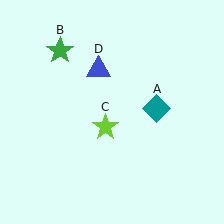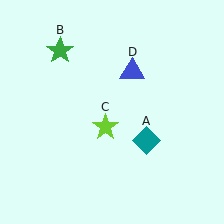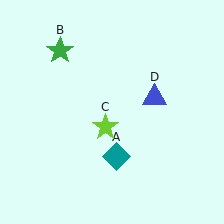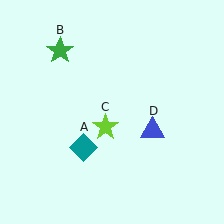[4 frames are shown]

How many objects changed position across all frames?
2 objects changed position: teal diamond (object A), blue triangle (object D).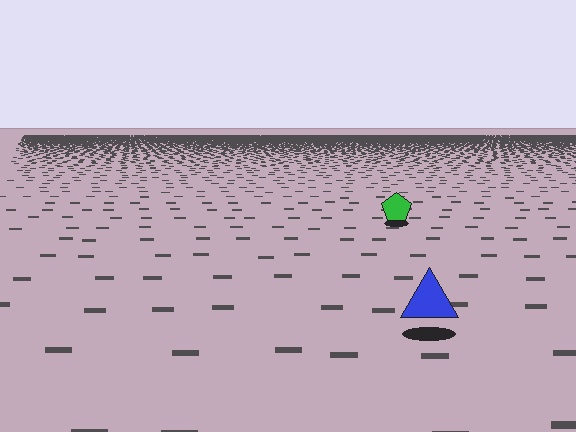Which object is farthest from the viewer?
The green pentagon is farthest from the viewer. It appears smaller and the ground texture around it is denser.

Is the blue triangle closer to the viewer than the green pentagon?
Yes. The blue triangle is closer — you can tell from the texture gradient: the ground texture is coarser near it.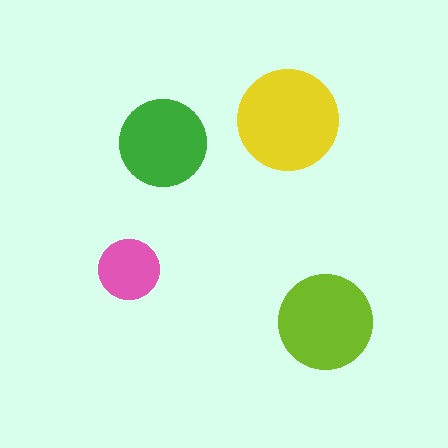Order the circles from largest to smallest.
the yellow one, the lime one, the green one, the pink one.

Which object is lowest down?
The lime circle is bottommost.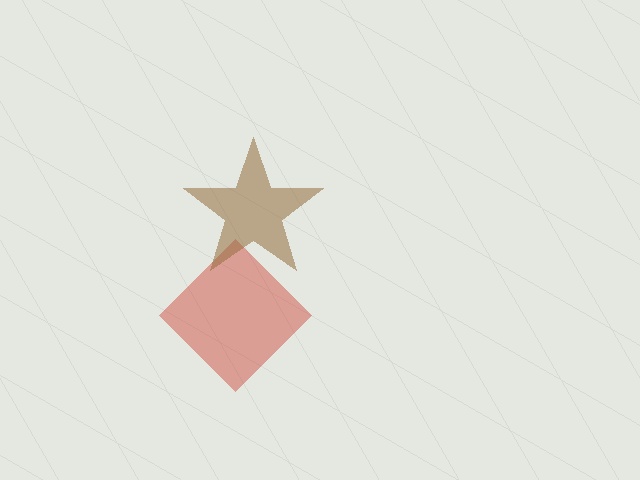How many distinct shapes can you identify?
There are 2 distinct shapes: a red diamond, a brown star.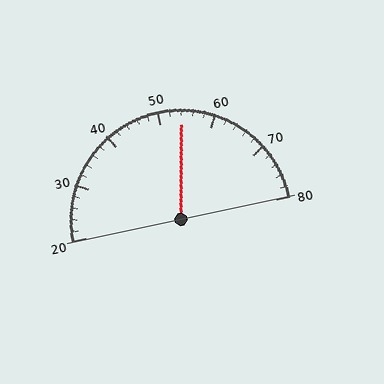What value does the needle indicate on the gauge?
The needle indicates approximately 54.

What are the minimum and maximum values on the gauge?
The gauge ranges from 20 to 80.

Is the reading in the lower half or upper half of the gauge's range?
The reading is in the upper half of the range (20 to 80).